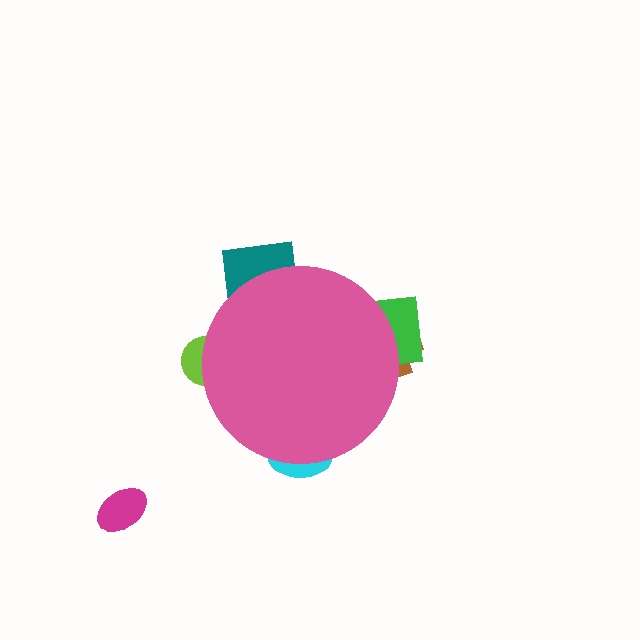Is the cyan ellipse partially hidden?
Yes, the cyan ellipse is partially hidden behind the pink circle.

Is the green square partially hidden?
Yes, the green square is partially hidden behind the pink circle.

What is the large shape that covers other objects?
A pink circle.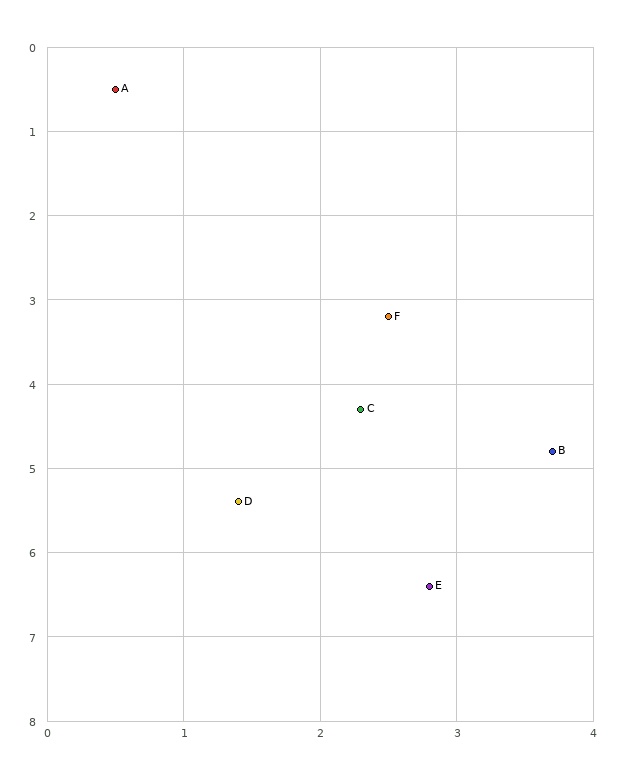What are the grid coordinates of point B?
Point B is at approximately (3.7, 4.8).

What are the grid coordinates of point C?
Point C is at approximately (2.3, 4.3).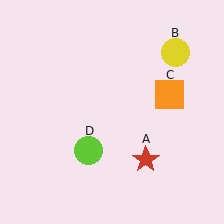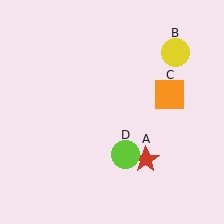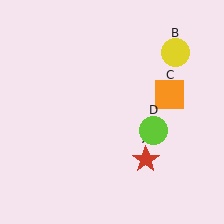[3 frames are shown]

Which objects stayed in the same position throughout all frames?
Red star (object A) and yellow circle (object B) and orange square (object C) remained stationary.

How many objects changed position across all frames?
1 object changed position: lime circle (object D).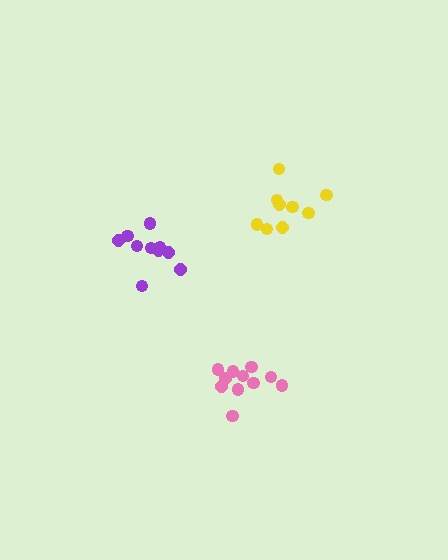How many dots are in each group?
Group 1: 11 dots, Group 2: 9 dots, Group 3: 10 dots (30 total).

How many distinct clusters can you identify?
There are 3 distinct clusters.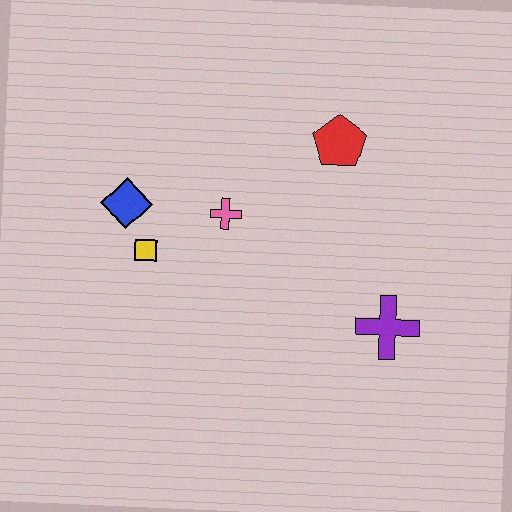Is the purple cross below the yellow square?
Yes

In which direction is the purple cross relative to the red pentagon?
The purple cross is below the red pentagon.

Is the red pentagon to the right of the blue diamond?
Yes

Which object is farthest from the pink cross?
The purple cross is farthest from the pink cross.